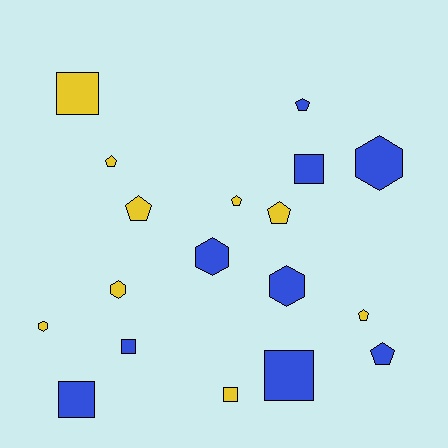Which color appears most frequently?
Blue, with 9 objects.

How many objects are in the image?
There are 18 objects.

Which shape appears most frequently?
Pentagon, with 7 objects.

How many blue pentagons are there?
There are 2 blue pentagons.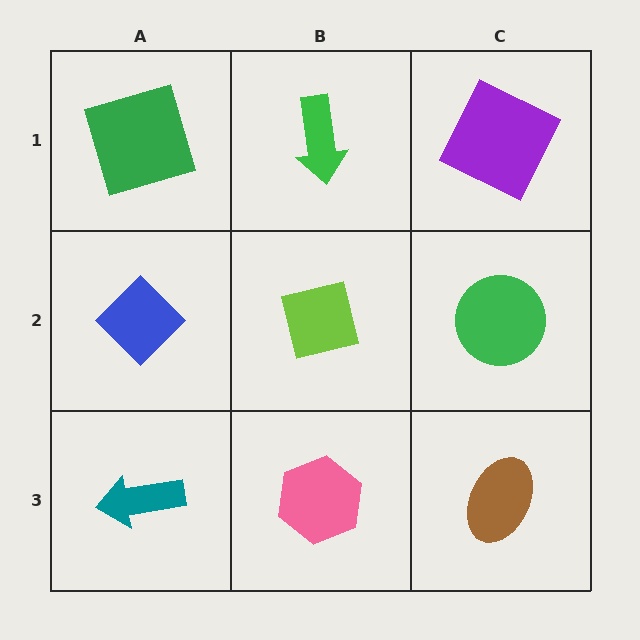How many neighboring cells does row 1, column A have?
2.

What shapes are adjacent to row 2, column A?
A green square (row 1, column A), a teal arrow (row 3, column A), a lime square (row 2, column B).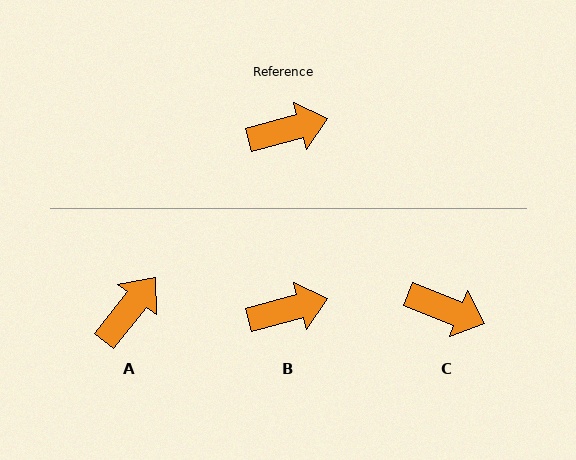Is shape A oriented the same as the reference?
No, it is off by about 36 degrees.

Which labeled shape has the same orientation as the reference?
B.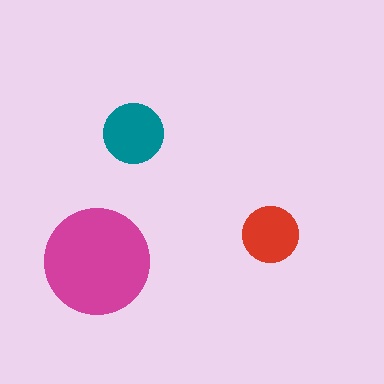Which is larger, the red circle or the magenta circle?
The magenta one.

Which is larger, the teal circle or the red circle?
The teal one.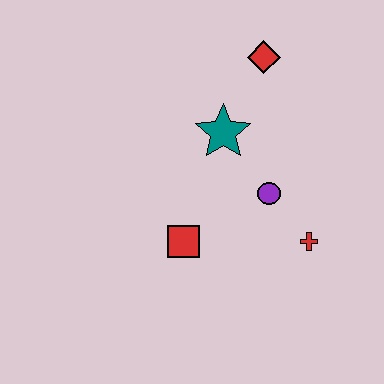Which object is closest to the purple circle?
The red cross is closest to the purple circle.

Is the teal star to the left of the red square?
No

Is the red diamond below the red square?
No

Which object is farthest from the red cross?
The red diamond is farthest from the red cross.